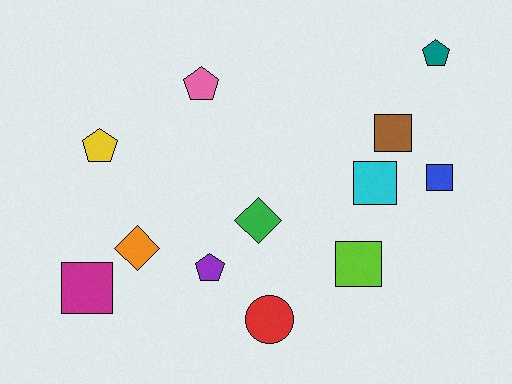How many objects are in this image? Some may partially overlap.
There are 12 objects.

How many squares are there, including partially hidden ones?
There are 5 squares.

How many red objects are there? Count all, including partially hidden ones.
There is 1 red object.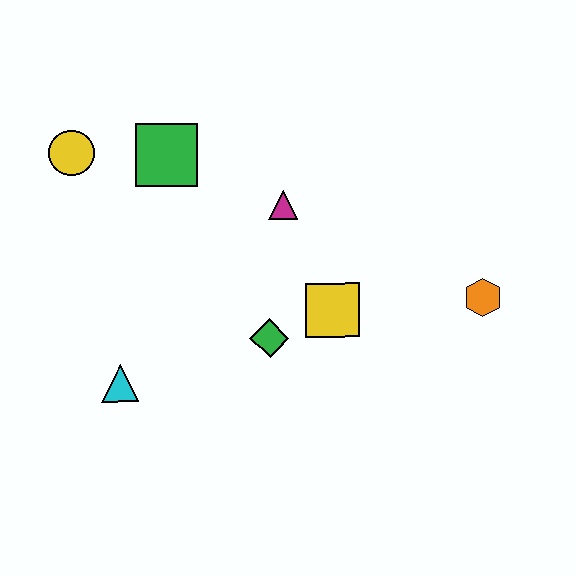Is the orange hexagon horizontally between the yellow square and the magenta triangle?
No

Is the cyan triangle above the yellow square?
No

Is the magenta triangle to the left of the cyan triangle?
No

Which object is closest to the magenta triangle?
The yellow square is closest to the magenta triangle.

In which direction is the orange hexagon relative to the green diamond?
The orange hexagon is to the right of the green diamond.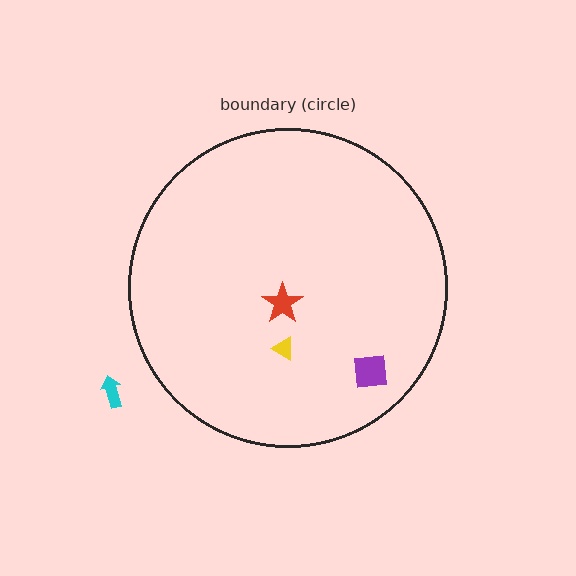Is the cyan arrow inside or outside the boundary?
Outside.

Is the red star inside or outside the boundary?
Inside.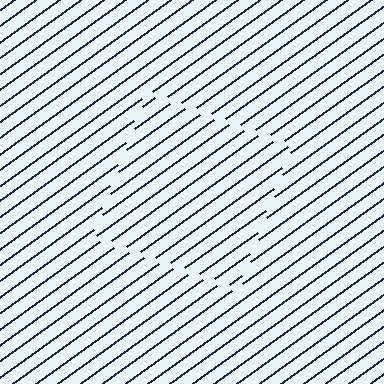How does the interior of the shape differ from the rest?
The interior of the shape contains the same grating, shifted by half a period — the contour is defined by the phase discontinuity where line-ends from the inner and outer gratings abut.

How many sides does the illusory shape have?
4 sides — the line-ends trace a square.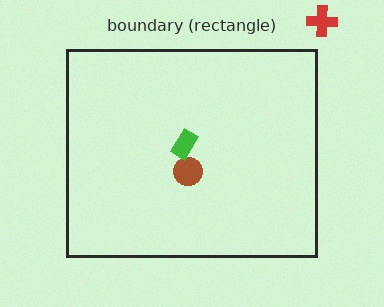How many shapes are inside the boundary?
2 inside, 1 outside.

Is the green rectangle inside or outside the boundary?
Inside.